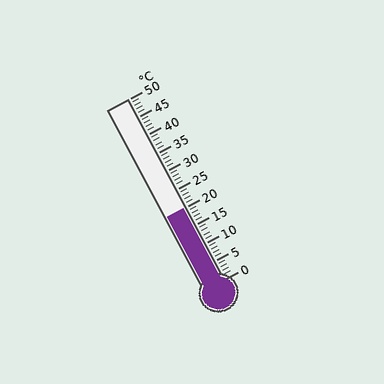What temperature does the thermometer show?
The thermometer shows approximately 20°C.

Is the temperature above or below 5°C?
The temperature is above 5°C.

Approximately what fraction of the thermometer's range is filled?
The thermometer is filled to approximately 40% of its range.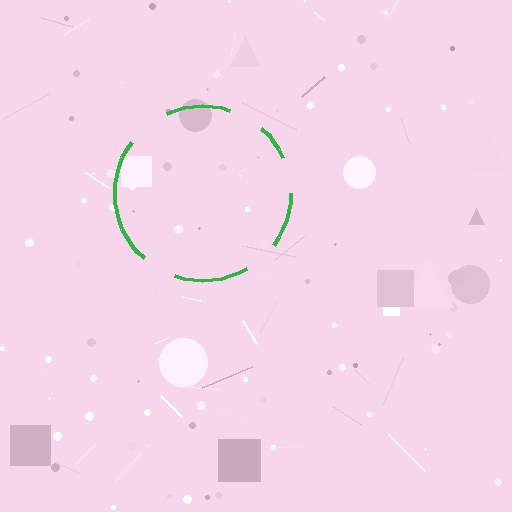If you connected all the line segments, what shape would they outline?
They would outline a circle.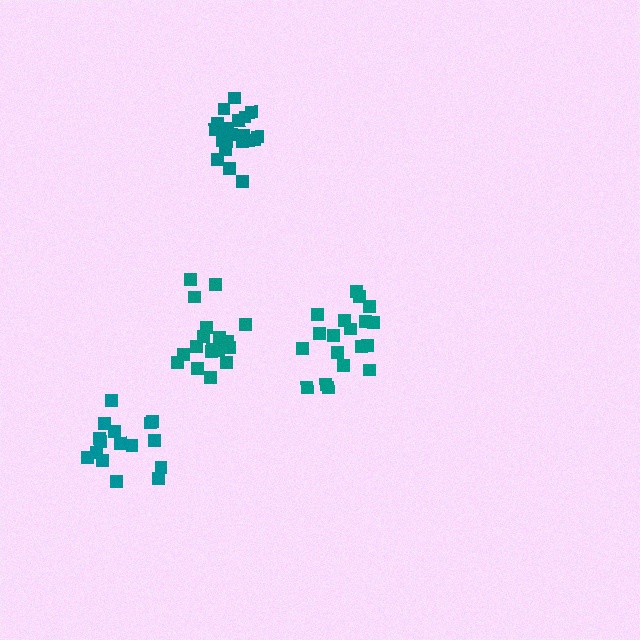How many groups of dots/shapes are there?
There are 4 groups.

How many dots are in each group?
Group 1: 19 dots, Group 2: 16 dots, Group 3: 19 dots, Group 4: 19 dots (73 total).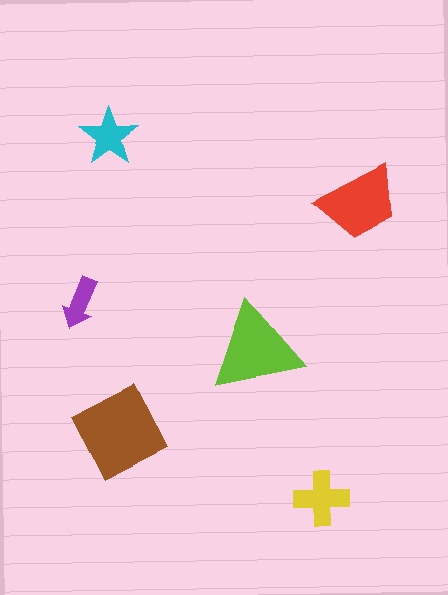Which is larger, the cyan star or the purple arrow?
The cyan star.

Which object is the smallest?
The purple arrow.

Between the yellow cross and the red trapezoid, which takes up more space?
The red trapezoid.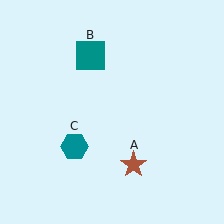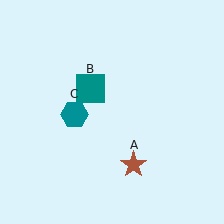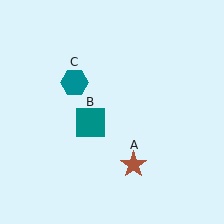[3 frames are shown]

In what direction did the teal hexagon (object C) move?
The teal hexagon (object C) moved up.